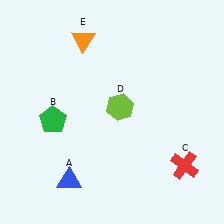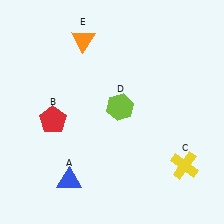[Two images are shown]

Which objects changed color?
B changed from green to red. C changed from red to yellow.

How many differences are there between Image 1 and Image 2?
There are 2 differences between the two images.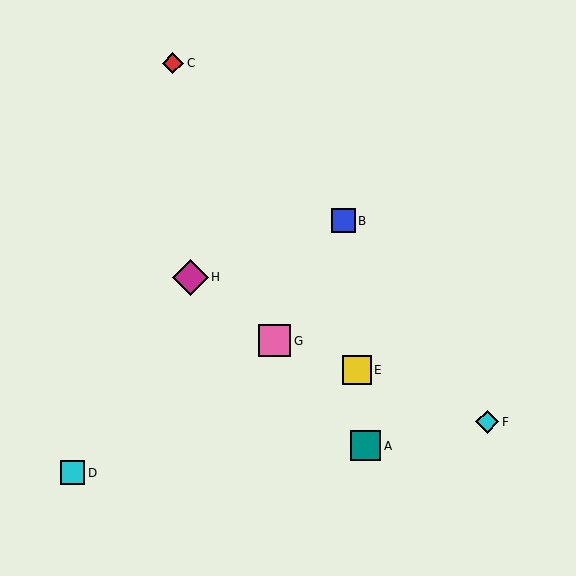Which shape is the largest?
The magenta diamond (labeled H) is the largest.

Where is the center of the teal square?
The center of the teal square is at (366, 446).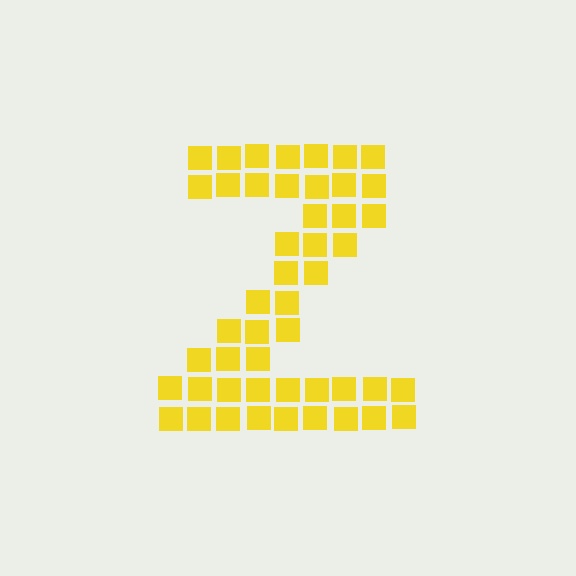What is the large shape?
The large shape is the letter Z.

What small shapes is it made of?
It is made of small squares.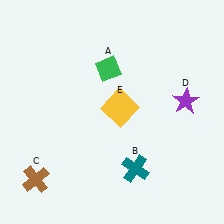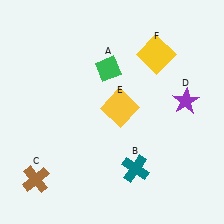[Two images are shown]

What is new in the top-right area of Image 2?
A yellow square (F) was added in the top-right area of Image 2.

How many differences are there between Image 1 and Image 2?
There is 1 difference between the two images.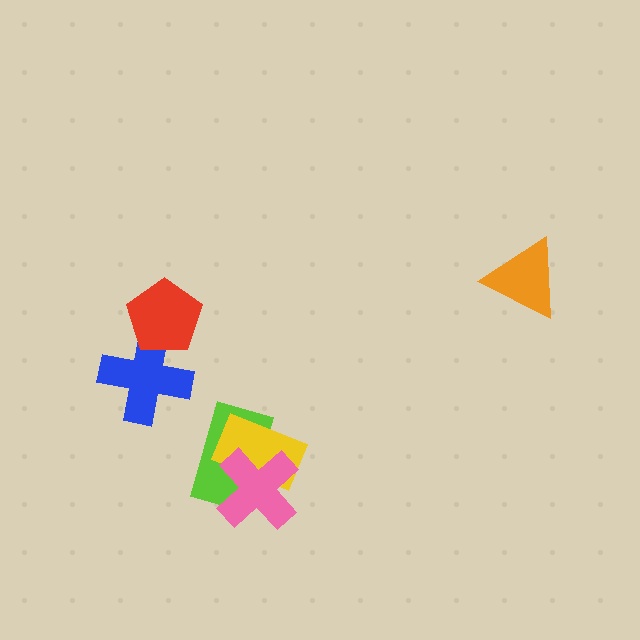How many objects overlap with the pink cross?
2 objects overlap with the pink cross.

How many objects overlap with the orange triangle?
0 objects overlap with the orange triangle.